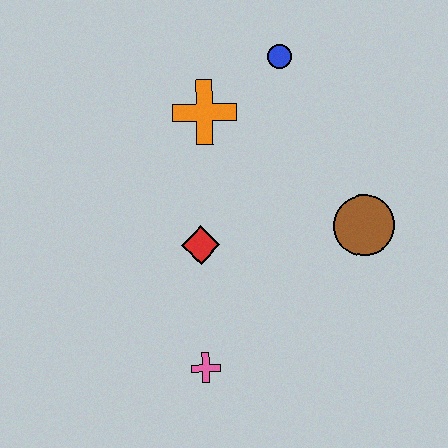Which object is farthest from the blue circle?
The pink cross is farthest from the blue circle.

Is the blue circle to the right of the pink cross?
Yes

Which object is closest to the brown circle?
The red diamond is closest to the brown circle.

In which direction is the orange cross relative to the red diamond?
The orange cross is above the red diamond.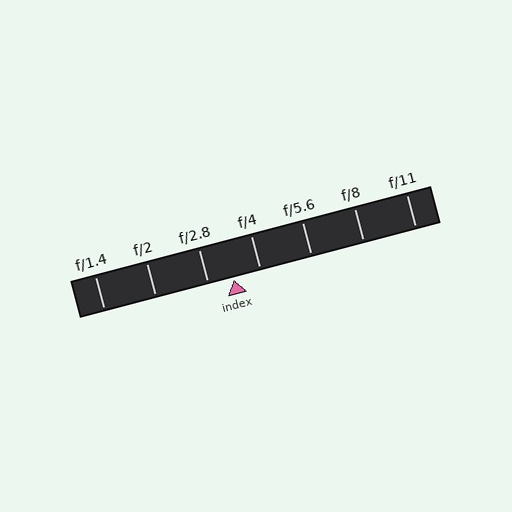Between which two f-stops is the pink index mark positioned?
The index mark is between f/2.8 and f/4.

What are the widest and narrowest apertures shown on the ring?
The widest aperture shown is f/1.4 and the narrowest is f/11.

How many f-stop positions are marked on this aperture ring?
There are 7 f-stop positions marked.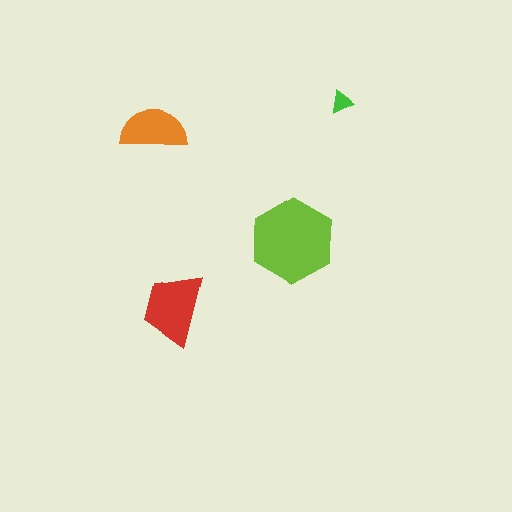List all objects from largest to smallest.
The lime hexagon, the red trapezoid, the orange semicircle, the green triangle.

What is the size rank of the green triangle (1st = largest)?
4th.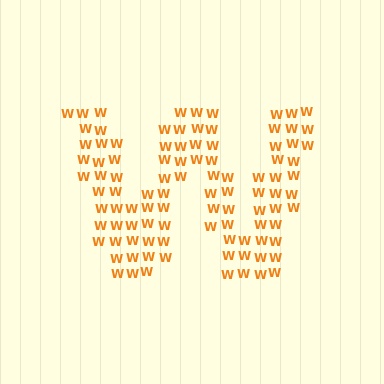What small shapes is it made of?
It is made of small letter W's.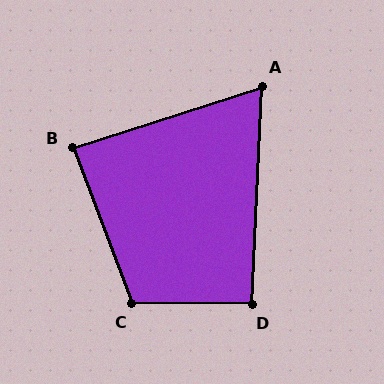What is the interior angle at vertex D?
Approximately 93 degrees (approximately right).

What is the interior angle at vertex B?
Approximately 87 degrees (approximately right).